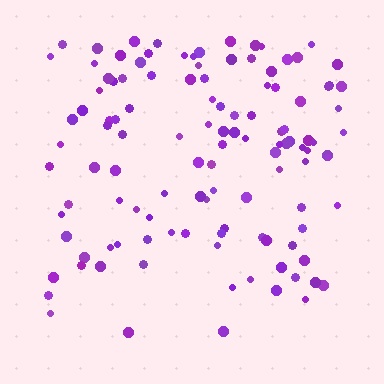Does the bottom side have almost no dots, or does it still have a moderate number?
Still a moderate number, just noticeably fewer than the top.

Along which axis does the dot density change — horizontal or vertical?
Vertical.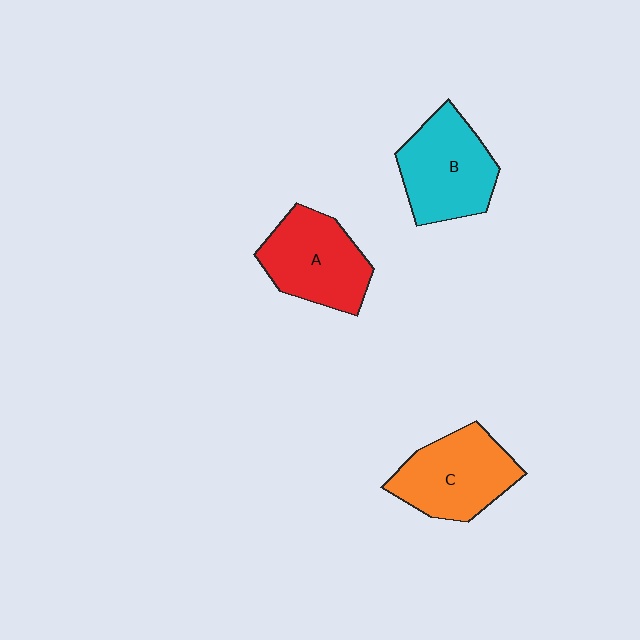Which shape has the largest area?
Shape B (cyan).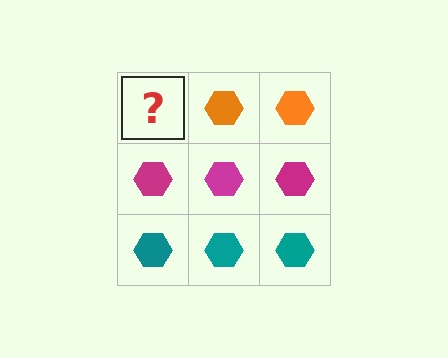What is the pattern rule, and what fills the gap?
The rule is that each row has a consistent color. The gap should be filled with an orange hexagon.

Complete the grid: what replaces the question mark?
The question mark should be replaced with an orange hexagon.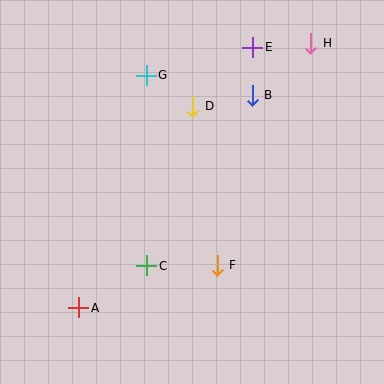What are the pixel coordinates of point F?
Point F is at (217, 265).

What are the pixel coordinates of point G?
Point G is at (146, 75).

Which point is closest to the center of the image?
Point F at (217, 265) is closest to the center.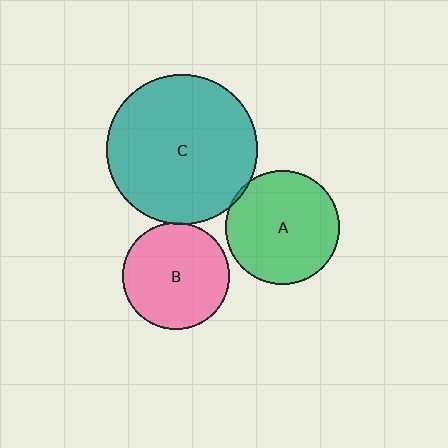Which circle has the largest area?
Circle C (teal).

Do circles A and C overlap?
Yes.